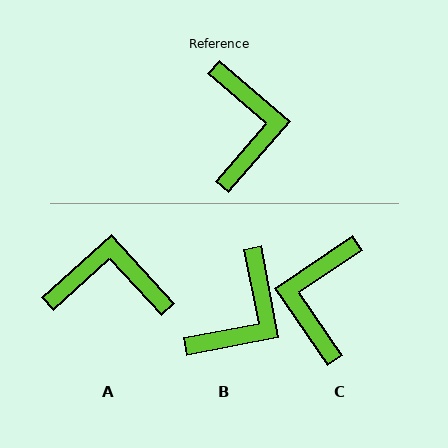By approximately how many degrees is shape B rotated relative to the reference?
Approximately 38 degrees clockwise.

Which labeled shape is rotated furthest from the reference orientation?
C, about 165 degrees away.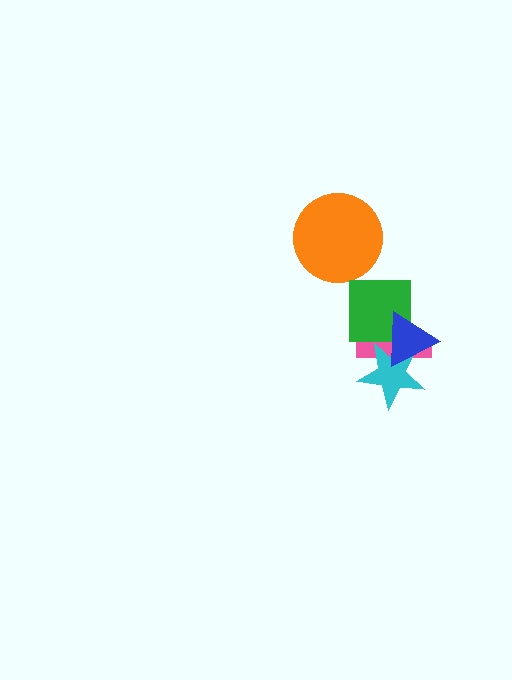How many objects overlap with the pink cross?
3 objects overlap with the pink cross.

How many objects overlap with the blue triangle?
3 objects overlap with the blue triangle.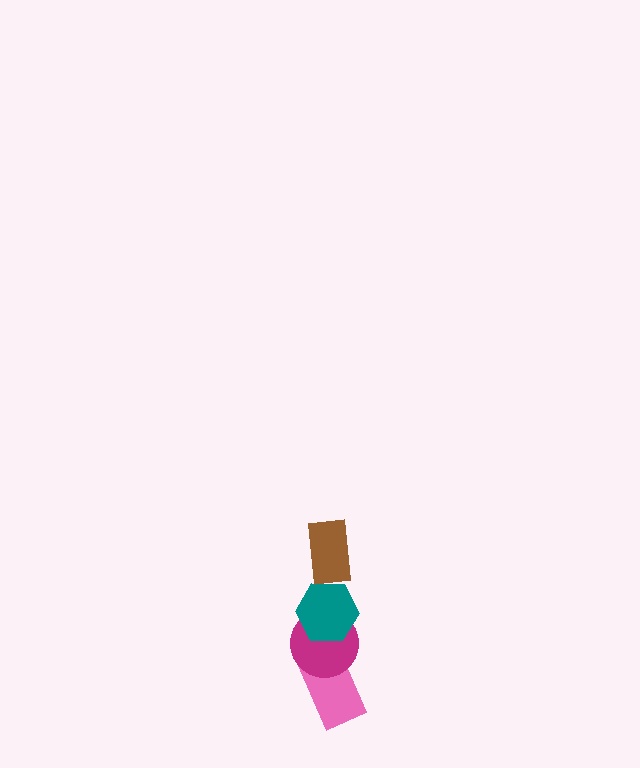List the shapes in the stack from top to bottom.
From top to bottom: the brown rectangle, the teal hexagon, the magenta circle, the pink rectangle.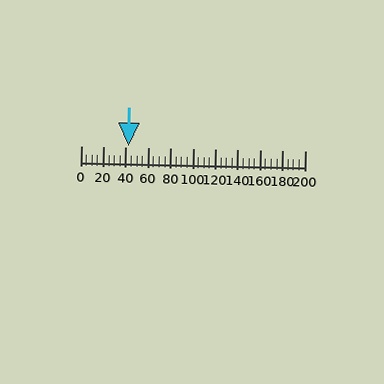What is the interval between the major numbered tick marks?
The major tick marks are spaced 20 units apart.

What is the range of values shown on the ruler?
The ruler shows values from 0 to 200.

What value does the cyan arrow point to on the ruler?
The cyan arrow points to approximately 42.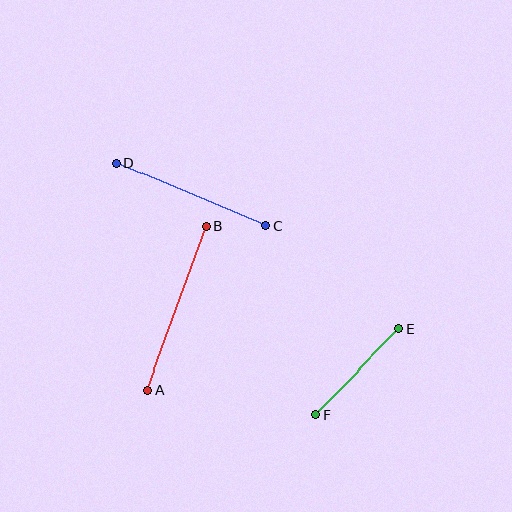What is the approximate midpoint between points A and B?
The midpoint is at approximately (177, 309) pixels.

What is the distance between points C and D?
The distance is approximately 162 pixels.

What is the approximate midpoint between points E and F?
The midpoint is at approximately (357, 372) pixels.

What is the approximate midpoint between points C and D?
The midpoint is at approximately (191, 194) pixels.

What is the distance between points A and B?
The distance is approximately 174 pixels.